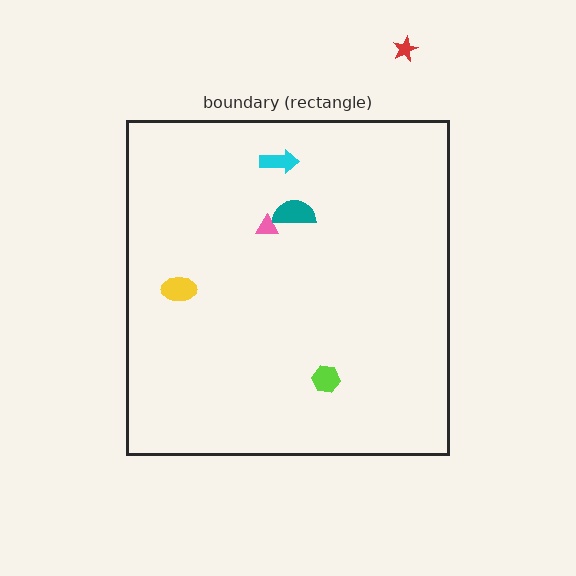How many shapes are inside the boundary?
5 inside, 1 outside.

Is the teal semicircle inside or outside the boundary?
Inside.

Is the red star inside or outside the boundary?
Outside.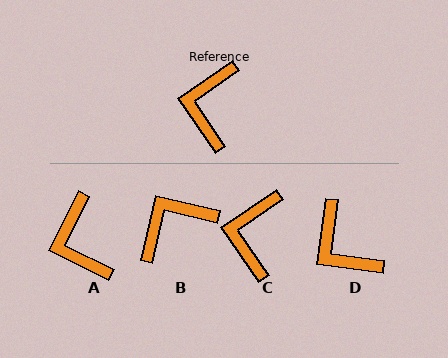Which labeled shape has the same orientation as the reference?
C.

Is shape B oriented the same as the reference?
No, it is off by about 48 degrees.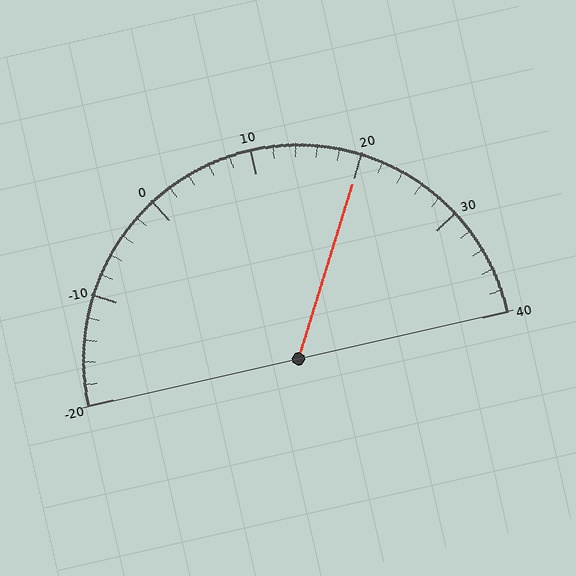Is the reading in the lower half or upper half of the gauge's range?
The reading is in the upper half of the range (-20 to 40).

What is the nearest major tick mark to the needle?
The nearest major tick mark is 20.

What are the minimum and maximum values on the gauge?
The gauge ranges from -20 to 40.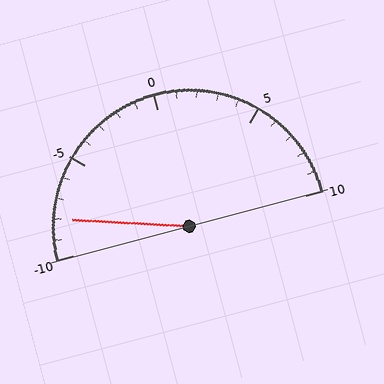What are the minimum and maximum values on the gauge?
The gauge ranges from -10 to 10.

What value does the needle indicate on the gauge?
The needle indicates approximately -8.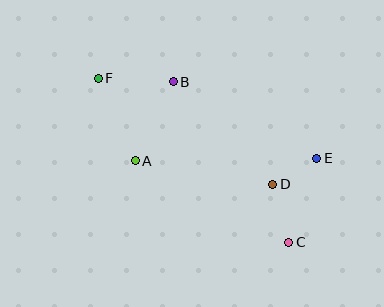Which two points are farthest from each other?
Points C and F are farthest from each other.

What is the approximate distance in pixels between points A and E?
The distance between A and E is approximately 182 pixels.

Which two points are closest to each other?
Points D and E are closest to each other.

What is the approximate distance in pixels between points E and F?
The distance between E and F is approximately 233 pixels.